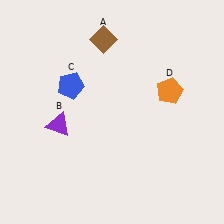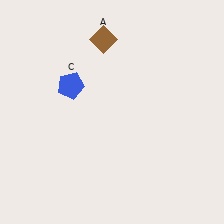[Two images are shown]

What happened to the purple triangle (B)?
The purple triangle (B) was removed in Image 2. It was in the bottom-left area of Image 1.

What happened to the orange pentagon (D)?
The orange pentagon (D) was removed in Image 2. It was in the top-right area of Image 1.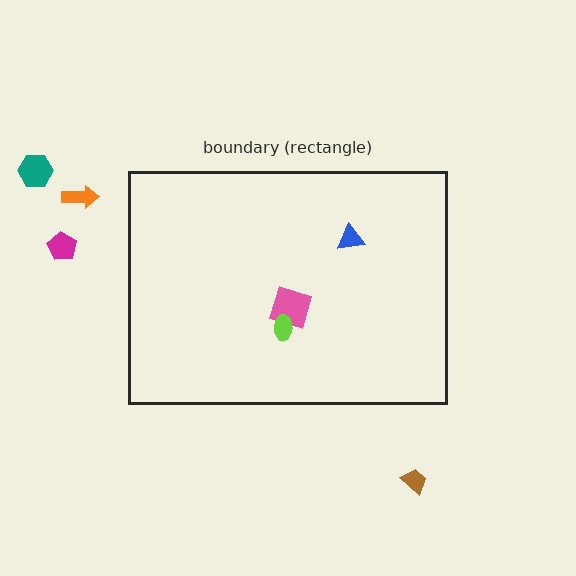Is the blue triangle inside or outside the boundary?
Inside.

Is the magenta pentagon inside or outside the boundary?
Outside.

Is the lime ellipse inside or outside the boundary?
Inside.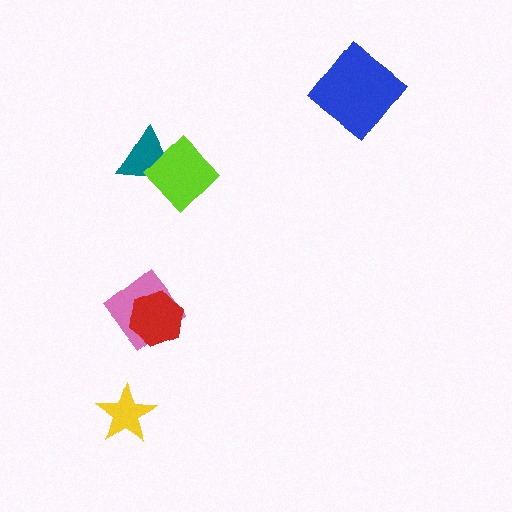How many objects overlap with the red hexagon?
1 object overlaps with the red hexagon.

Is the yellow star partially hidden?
No, no other shape covers it.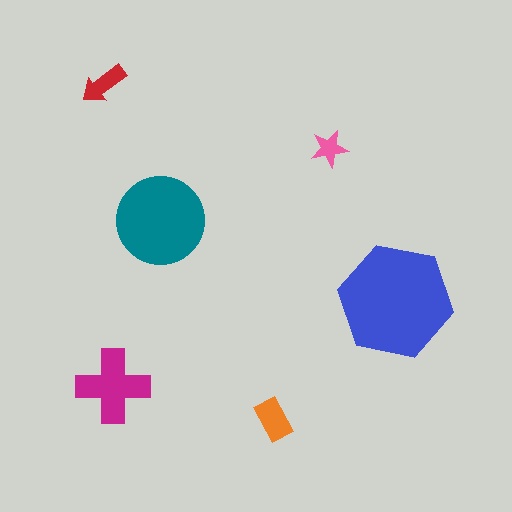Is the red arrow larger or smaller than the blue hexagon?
Smaller.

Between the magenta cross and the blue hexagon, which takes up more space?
The blue hexagon.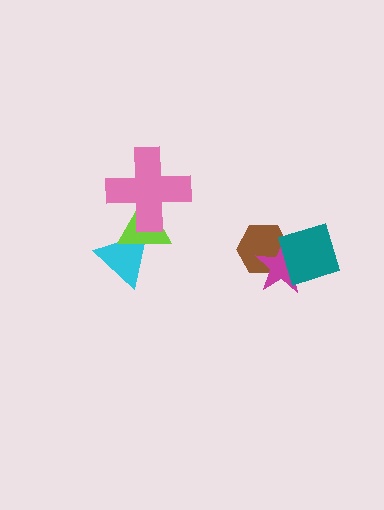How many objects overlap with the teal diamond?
2 objects overlap with the teal diamond.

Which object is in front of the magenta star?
The teal diamond is in front of the magenta star.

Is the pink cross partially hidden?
No, no other shape covers it.